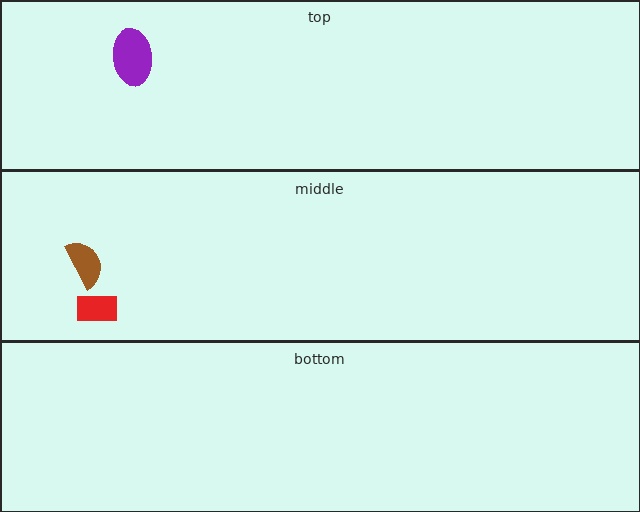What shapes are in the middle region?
The brown semicircle, the red rectangle.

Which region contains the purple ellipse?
The top region.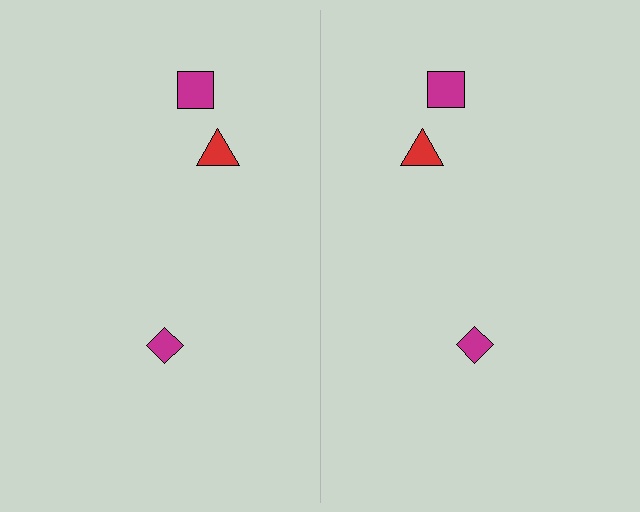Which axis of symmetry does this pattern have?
The pattern has a vertical axis of symmetry running through the center of the image.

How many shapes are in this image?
There are 6 shapes in this image.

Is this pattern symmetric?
Yes, this pattern has bilateral (reflection) symmetry.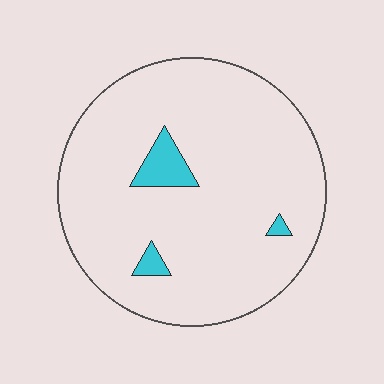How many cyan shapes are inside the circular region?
3.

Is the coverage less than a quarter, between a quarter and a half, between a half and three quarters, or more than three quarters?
Less than a quarter.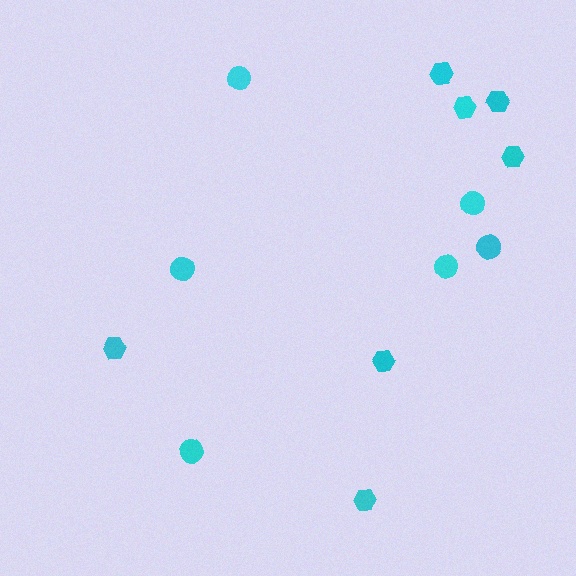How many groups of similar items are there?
There are 2 groups: one group of circles (6) and one group of hexagons (7).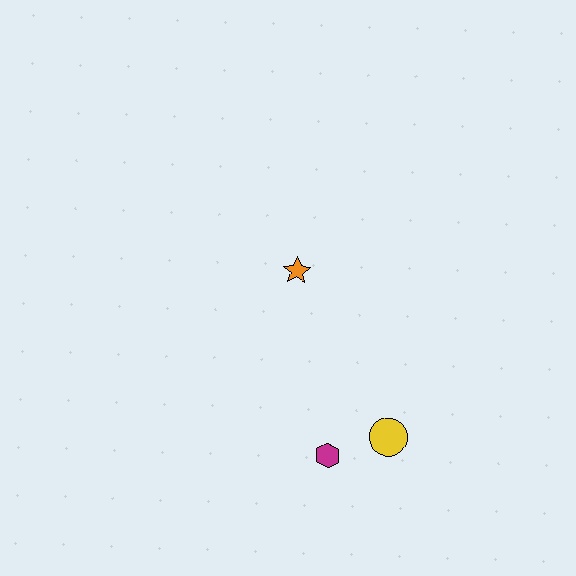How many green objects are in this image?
There are no green objects.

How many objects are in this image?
There are 3 objects.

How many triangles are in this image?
There are no triangles.